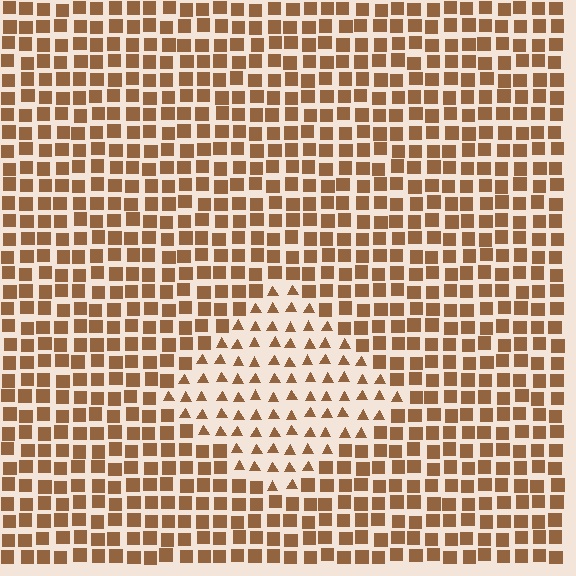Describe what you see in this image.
The image is filled with small brown elements arranged in a uniform grid. A diamond-shaped region contains triangles, while the surrounding area contains squares. The boundary is defined purely by the change in element shape.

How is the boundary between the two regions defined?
The boundary is defined by a change in element shape: triangles inside vs. squares outside. All elements share the same color and spacing.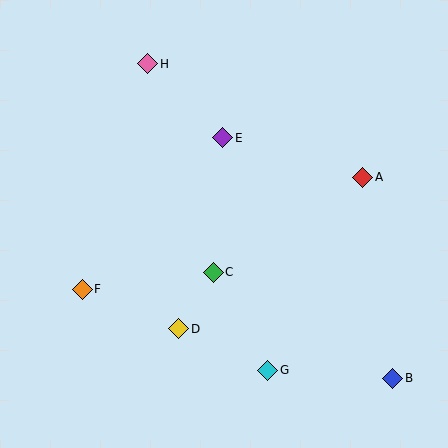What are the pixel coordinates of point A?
Point A is at (363, 177).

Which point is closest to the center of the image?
Point C at (213, 272) is closest to the center.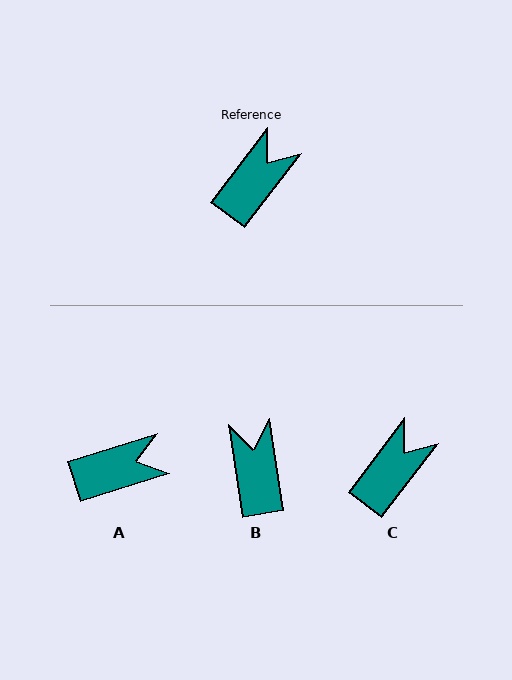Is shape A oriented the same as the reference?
No, it is off by about 35 degrees.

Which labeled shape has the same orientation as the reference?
C.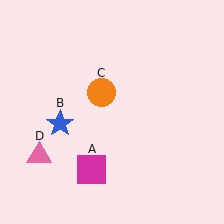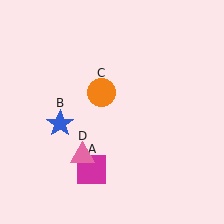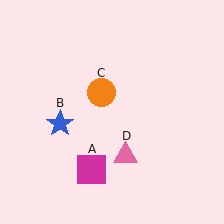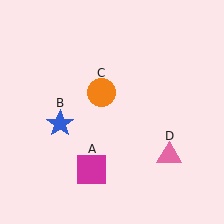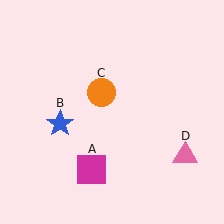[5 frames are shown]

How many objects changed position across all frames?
1 object changed position: pink triangle (object D).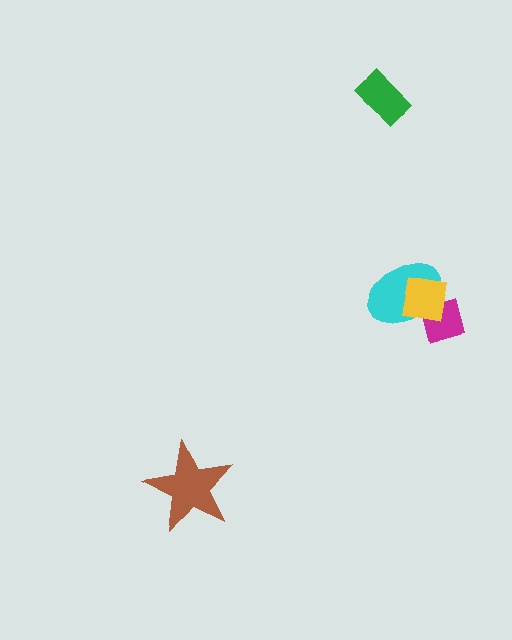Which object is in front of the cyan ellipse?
The yellow square is in front of the cyan ellipse.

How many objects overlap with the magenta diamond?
2 objects overlap with the magenta diamond.